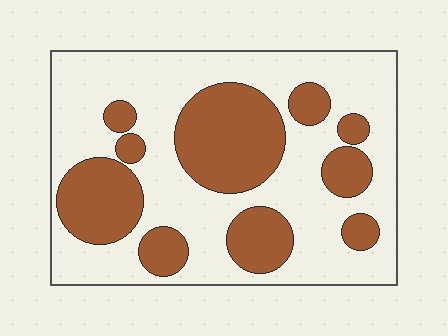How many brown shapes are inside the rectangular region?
10.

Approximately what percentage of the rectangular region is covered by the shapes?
Approximately 35%.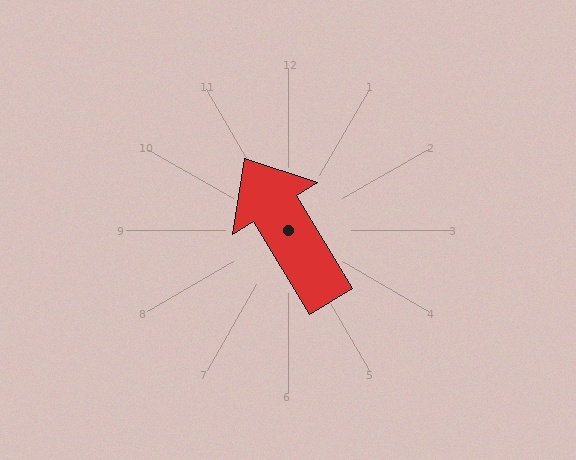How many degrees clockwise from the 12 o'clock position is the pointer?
Approximately 329 degrees.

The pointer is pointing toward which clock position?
Roughly 11 o'clock.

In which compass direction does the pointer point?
Northwest.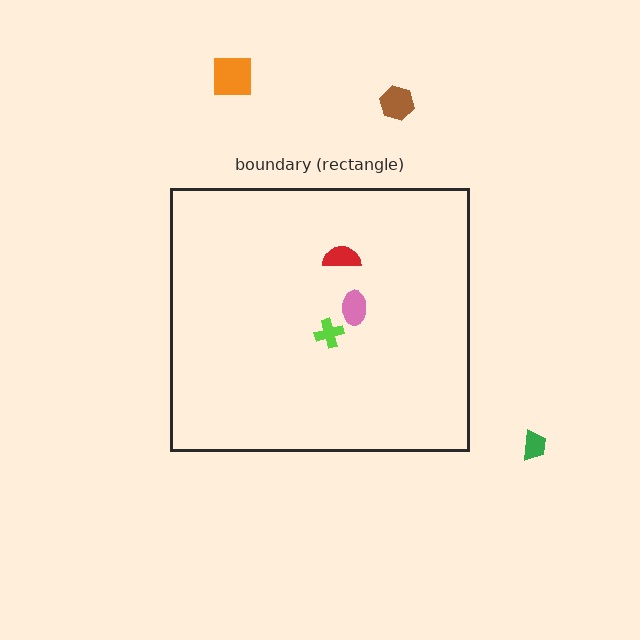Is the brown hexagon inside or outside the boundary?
Outside.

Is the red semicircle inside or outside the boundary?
Inside.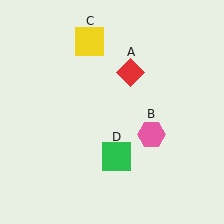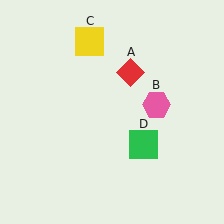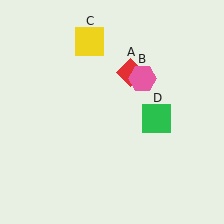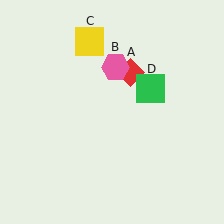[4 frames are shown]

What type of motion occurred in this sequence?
The pink hexagon (object B), green square (object D) rotated counterclockwise around the center of the scene.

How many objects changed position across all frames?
2 objects changed position: pink hexagon (object B), green square (object D).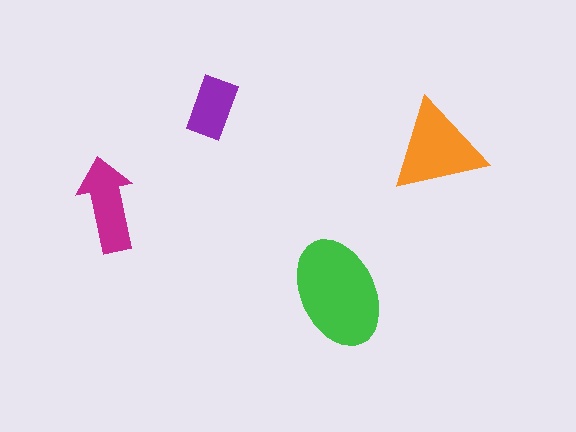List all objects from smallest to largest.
The purple rectangle, the magenta arrow, the orange triangle, the green ellipse.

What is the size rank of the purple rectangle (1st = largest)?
4th.